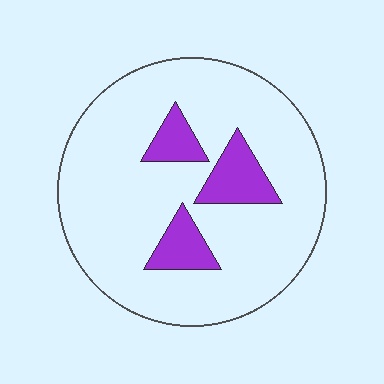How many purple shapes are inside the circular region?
3.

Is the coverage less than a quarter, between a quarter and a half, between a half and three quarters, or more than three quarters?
Less than a quarter.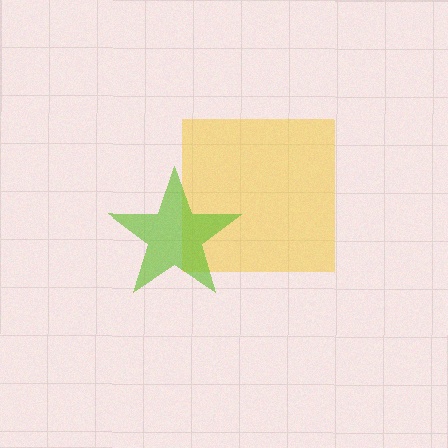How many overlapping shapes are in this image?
There are 2 overlapping shapes in the image.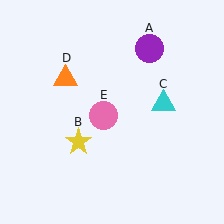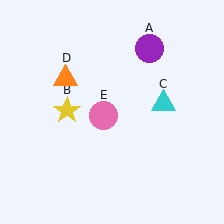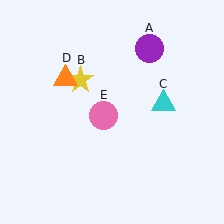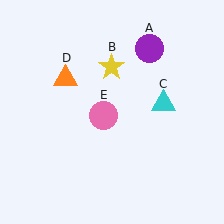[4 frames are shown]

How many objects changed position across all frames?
1 object changed position: yellow star (object B).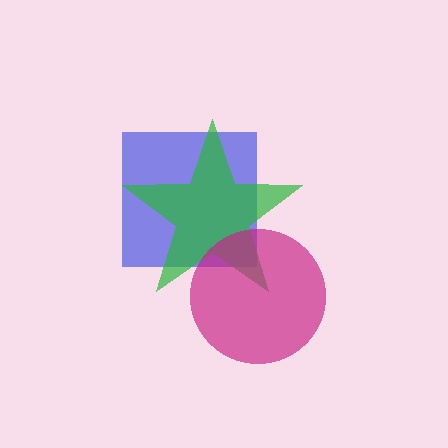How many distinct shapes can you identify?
There are 3 distinct shapes: a blue square, a green star, a magenta circle.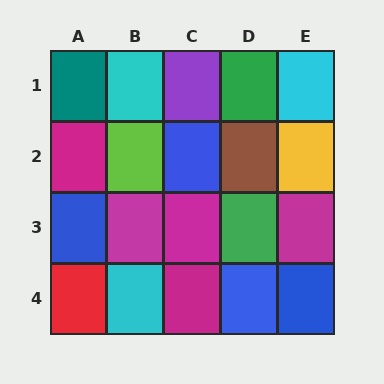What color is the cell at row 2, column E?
Yellow.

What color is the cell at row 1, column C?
Purple.